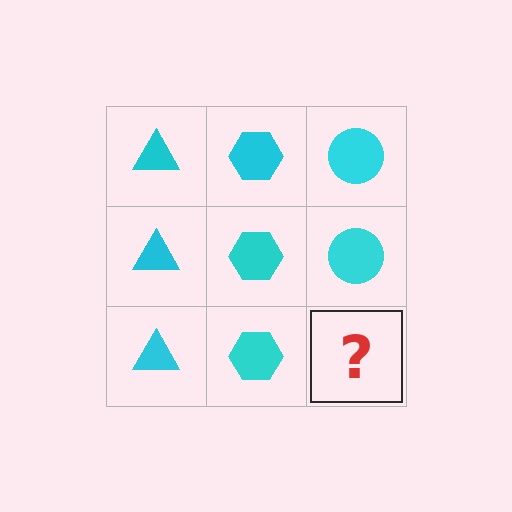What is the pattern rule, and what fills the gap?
The rule is that each column has a consistent shape. The gap should be filled with a cyan circle.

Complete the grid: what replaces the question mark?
The question mark should be replaced with a cyan circle.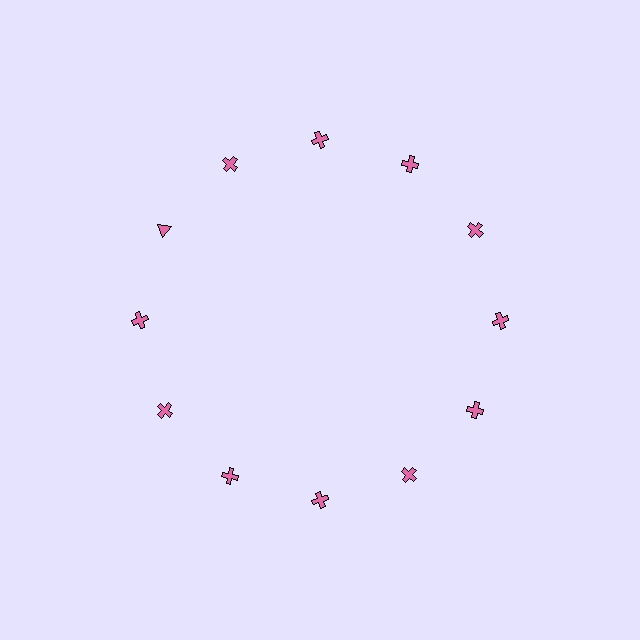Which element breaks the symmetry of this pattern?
The pink triangle at roughly the 10 o'clock position breaks the symmetry. All other shapes are pink crosses.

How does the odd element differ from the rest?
It has a different shape: triangle instead of cross.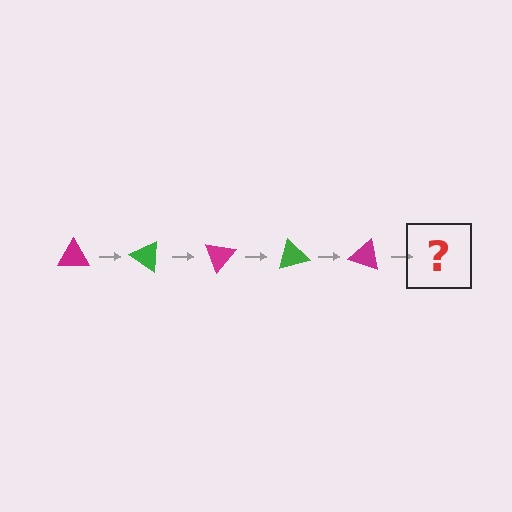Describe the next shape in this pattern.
It should be a green triangle, rotated 175 degrees from the start.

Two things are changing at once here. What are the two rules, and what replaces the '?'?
The two rules are that it rotates 35 degrees each step and the color cycles through magenta and green. The '?' should be a green triangle, rotated 175 degrees from the start.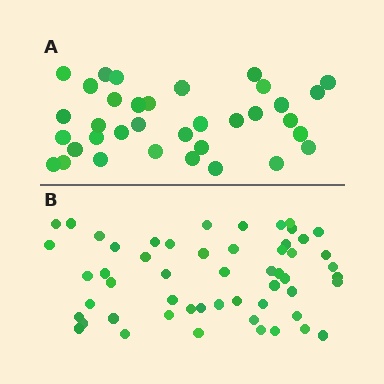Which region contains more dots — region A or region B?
Region B (the bottom region) has more dots.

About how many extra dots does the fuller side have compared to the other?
Region B has approximately 20 more dots than region A.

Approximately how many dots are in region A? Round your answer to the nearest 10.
About 40 dots. (The exact count is 35, which rounds to 40.)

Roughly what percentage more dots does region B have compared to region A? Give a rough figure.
About 55% more.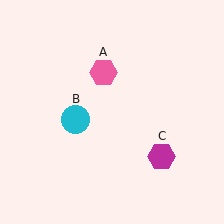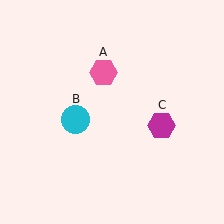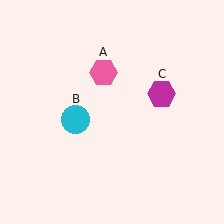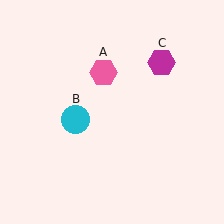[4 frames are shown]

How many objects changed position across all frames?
1 object changed position: magenta hexagon (object C).